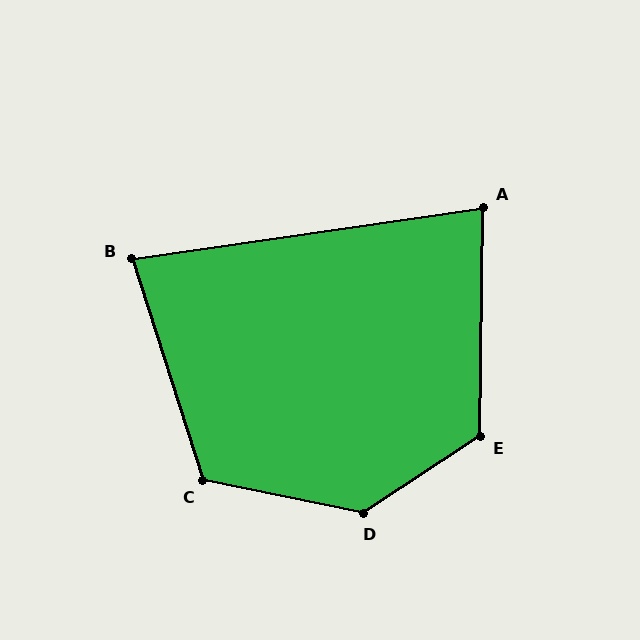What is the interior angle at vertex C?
Approximately 120 degrees (obtuse).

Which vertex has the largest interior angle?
D, at approximately 135 degrees.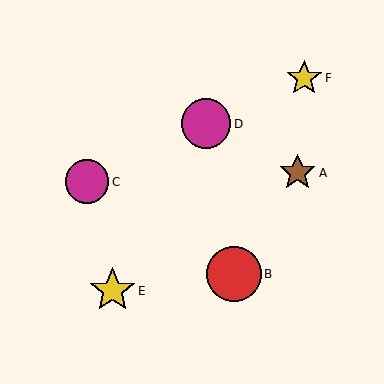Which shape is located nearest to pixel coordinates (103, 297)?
The yellow star (labeled E) at (112, 291) is nearest to that location.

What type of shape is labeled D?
Shape D is a magenta circle.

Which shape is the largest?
The red circle (labeled B) is the largest.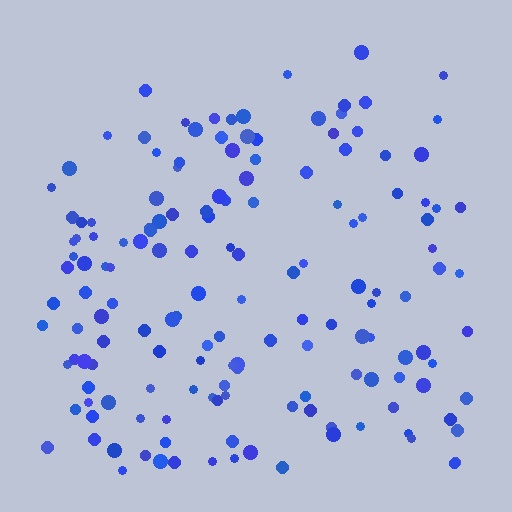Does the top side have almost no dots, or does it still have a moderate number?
Still a moderate number, just noticeably fewer than the bottom.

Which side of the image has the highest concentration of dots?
The bottom.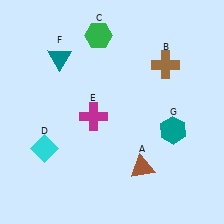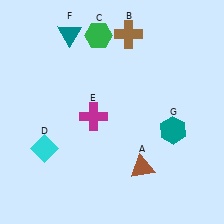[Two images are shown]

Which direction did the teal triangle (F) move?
The teal triangle (F) moved up.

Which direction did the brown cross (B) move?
The brown cross (B) moved left.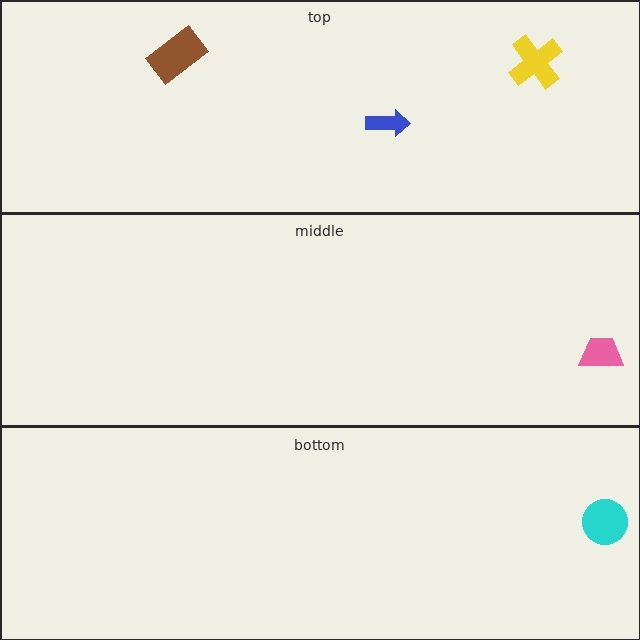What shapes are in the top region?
The blue arrow, the brown rectangle, the yellow cross.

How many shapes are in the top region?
3.